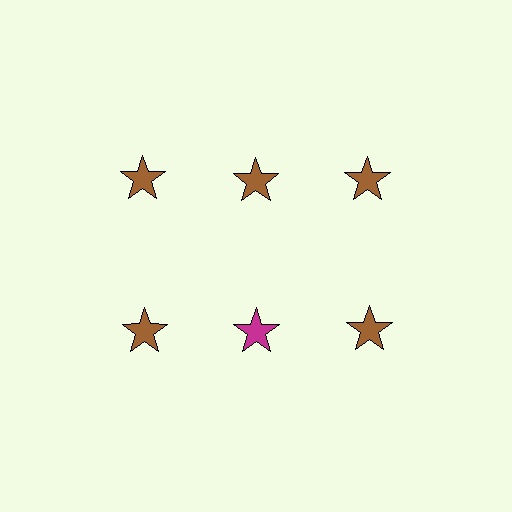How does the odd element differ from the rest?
It has a different color: magenta instead of brown.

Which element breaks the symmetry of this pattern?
The magenta star in the second row, second from left column breaks the symmetry. All other shapes are brown stars.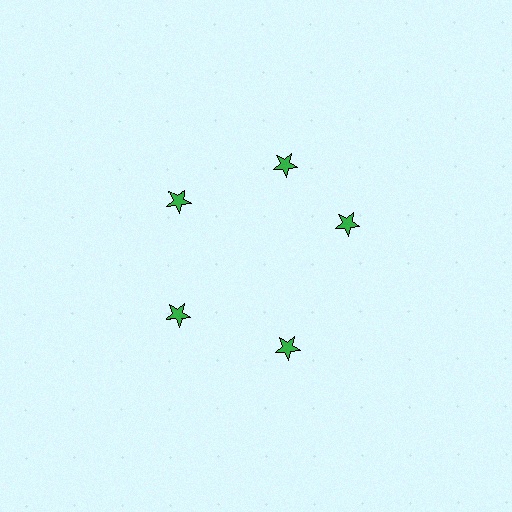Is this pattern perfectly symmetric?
No. The 5 green stars are arranged in a ring, but one element near the 3 o'clock position is rotated out of alignment along the ring, breaking the 5-fold rotational symmetry.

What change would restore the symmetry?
The symmetry would be restored by rotating it back into even spacing with its neighbors so that all 5 stars sit at equal angles and equal distance from the center.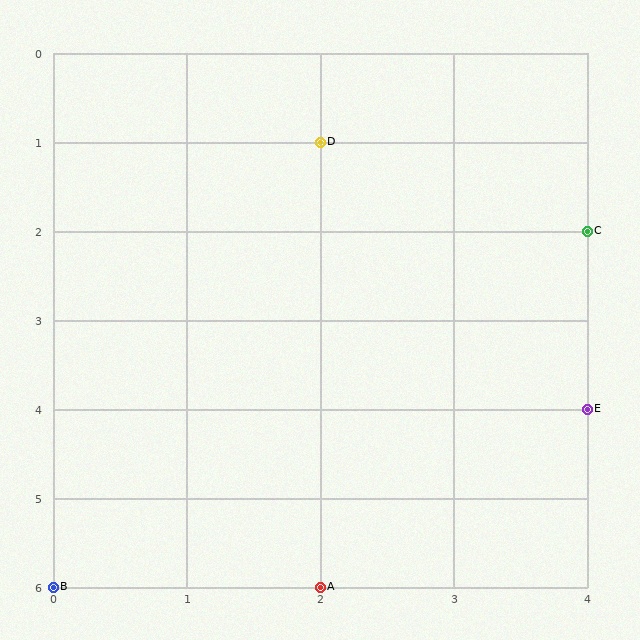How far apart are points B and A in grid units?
Points B and A are 2 columns apart.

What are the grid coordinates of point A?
Point A is at grid coordinates (2, 6).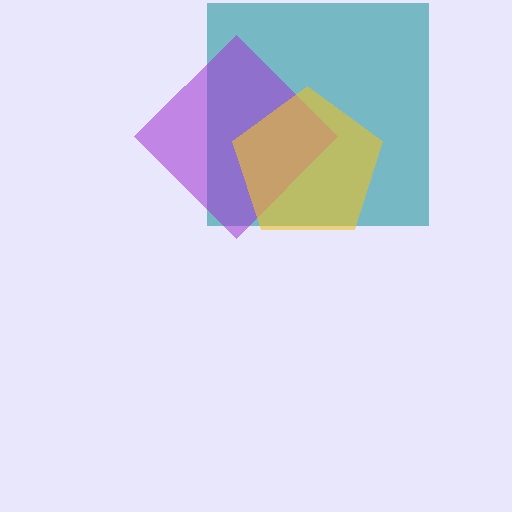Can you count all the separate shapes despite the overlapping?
Yes, there are 3 separate shapes.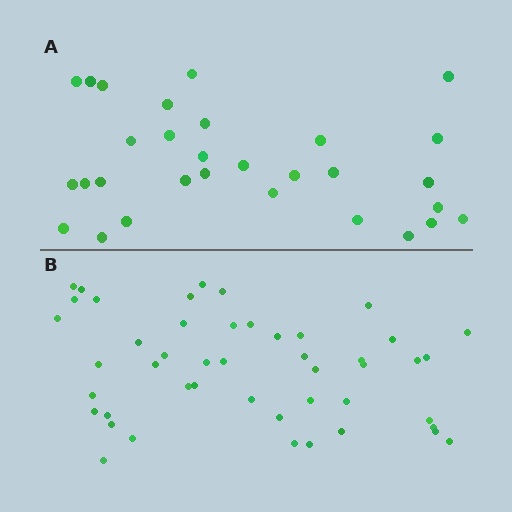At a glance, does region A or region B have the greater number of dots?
Region B (the bottom region) has more dots.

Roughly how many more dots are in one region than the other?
Region B has approximately 15 more dots than region A.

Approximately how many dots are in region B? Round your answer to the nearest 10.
About 50 dots. (The exact count is 47, which rounds to 50.)